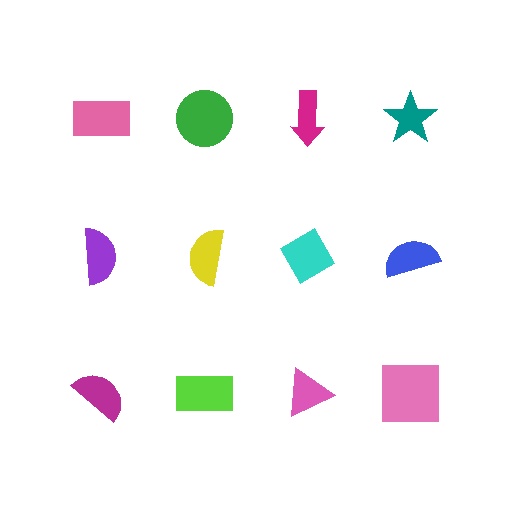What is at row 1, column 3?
A magenta arrow.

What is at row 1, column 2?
A green circle.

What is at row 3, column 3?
A pink triangle.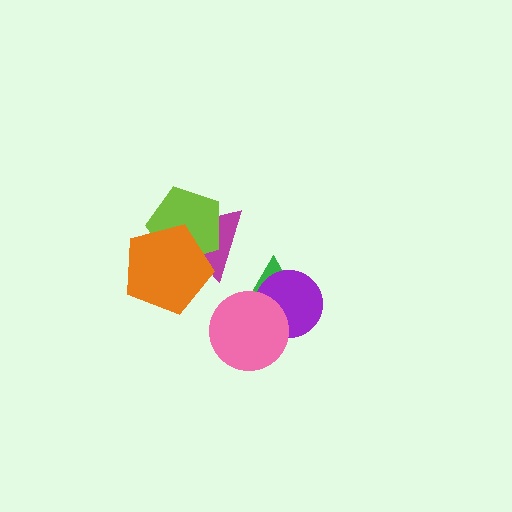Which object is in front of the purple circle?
The pink circle is in front of the purple circle.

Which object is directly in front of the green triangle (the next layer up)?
The purple circle is directly in front of the green triangle.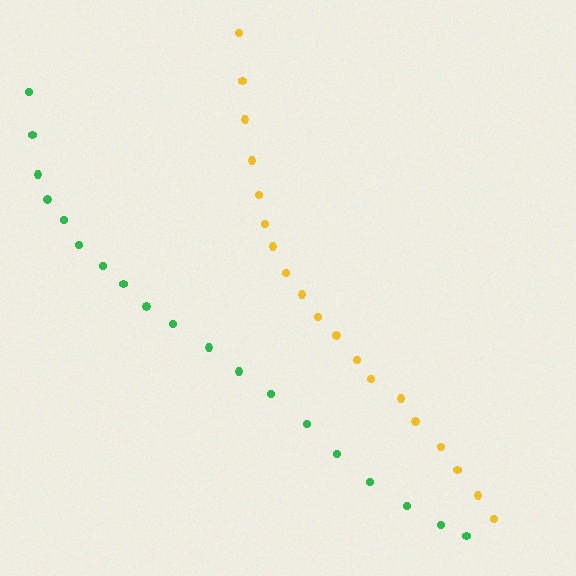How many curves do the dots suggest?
There are 2 distinct paths.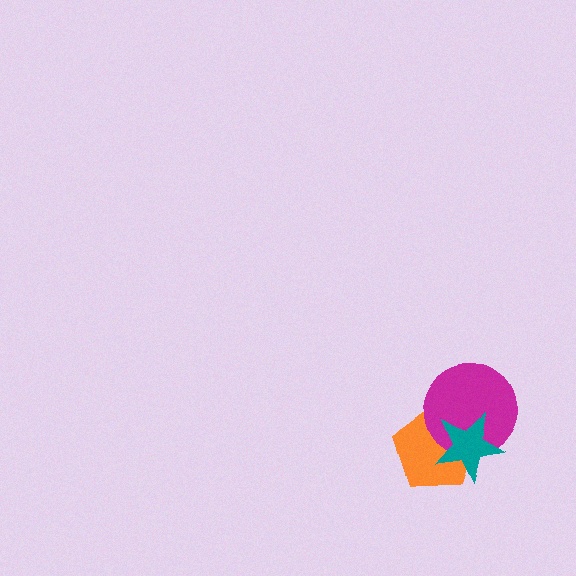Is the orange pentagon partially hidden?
Yes, it is partially covered by another shape.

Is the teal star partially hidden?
No, no other shape covers it.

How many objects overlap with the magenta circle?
2 objects overlap with the magenta circle.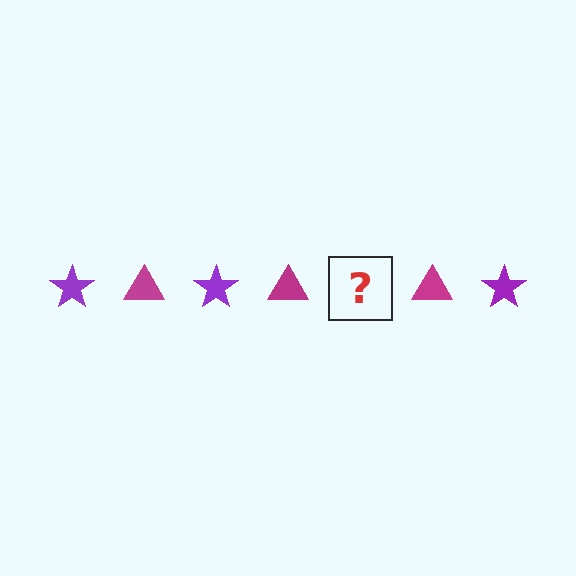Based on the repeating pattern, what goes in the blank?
The blank should be a purple star.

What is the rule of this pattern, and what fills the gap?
The rule is that the pattern alternates between purple star and magenta triangle. The gap should be filled with a purple star.